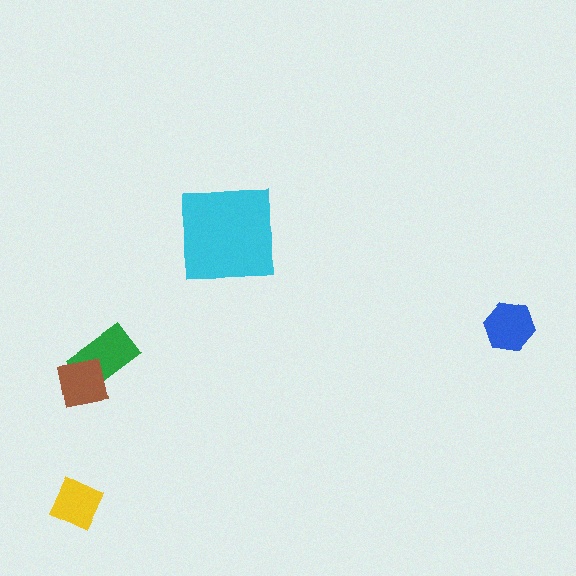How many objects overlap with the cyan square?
0 objects overlap with the cyan square.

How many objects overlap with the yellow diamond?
0 objects overlap with the yellow diamond.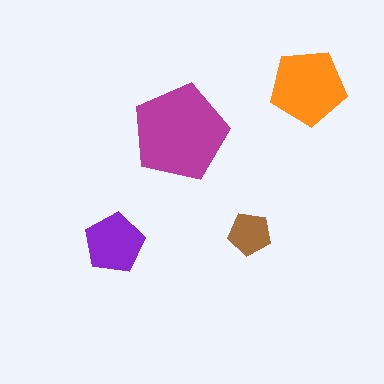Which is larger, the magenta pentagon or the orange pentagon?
The magenta one.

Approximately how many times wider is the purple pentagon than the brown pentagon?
About 1.5 times wider.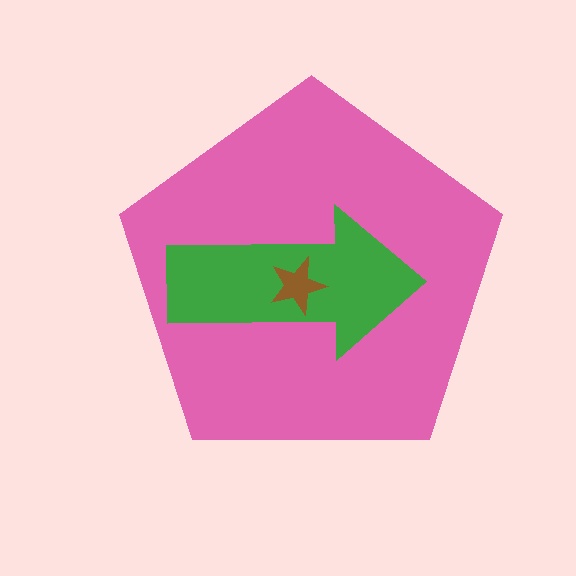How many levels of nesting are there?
3.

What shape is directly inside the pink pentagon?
The green arrow.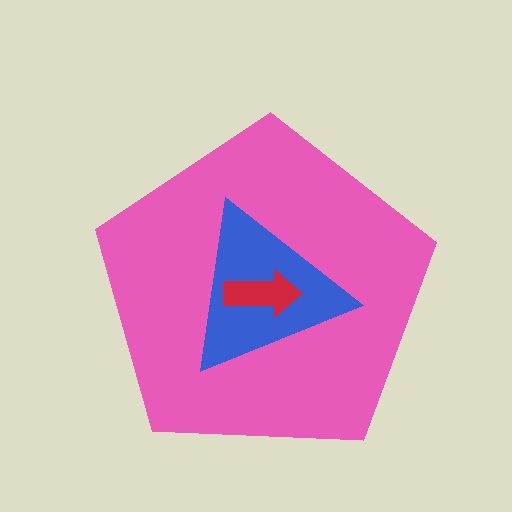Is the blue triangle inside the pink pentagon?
Yes.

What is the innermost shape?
The red arrow.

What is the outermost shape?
The pink pentagon.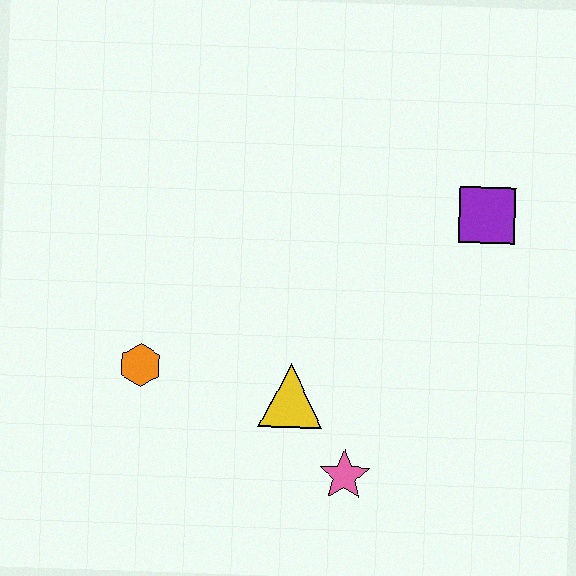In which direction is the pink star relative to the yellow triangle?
The pink star is below the yellow triangle.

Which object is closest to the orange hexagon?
The yellow triangle is closest to the orange hexagon.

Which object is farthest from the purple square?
The orange hexagon is farthest from the purple square.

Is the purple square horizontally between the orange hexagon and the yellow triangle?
No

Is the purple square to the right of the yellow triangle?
Yes